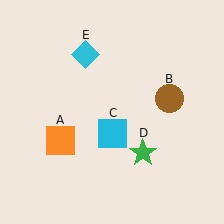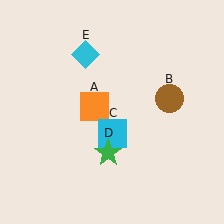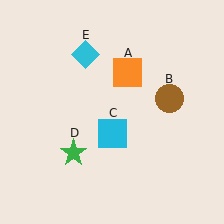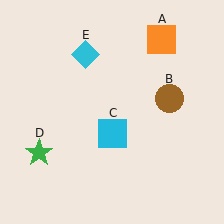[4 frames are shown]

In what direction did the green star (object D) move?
The green star (object D) moved left.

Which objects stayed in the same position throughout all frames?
Brown circle (object B) and cyan square (object C) and cyan diamond (object E) remained stationary.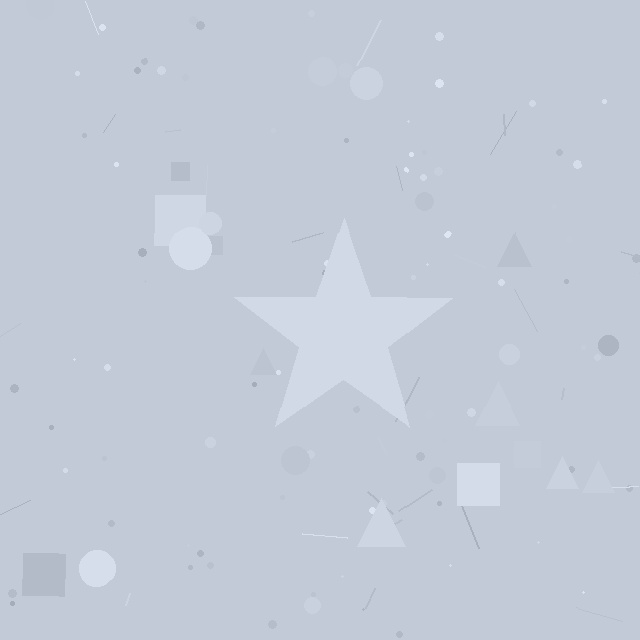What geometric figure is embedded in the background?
A star is embedded in the background.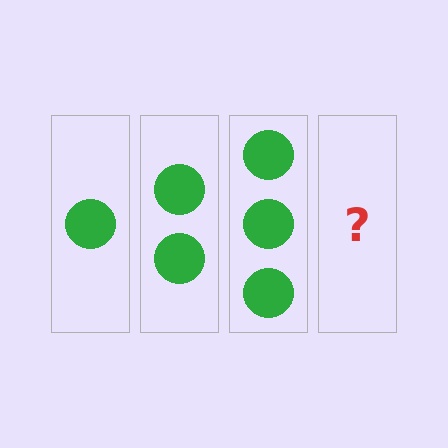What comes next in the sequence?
The next element should be 4 circles.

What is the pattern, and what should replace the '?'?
The pattern is that each step adds one more circle. The '?' should be 4 circles.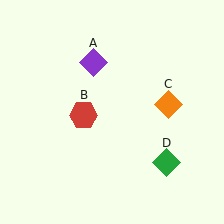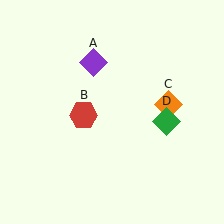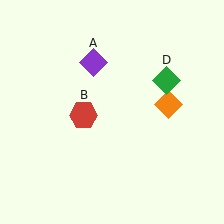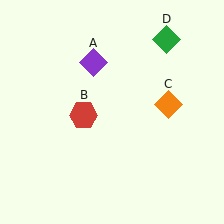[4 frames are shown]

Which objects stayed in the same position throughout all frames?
Purple diamond (object A) and red hexagon (object B) and orange diamond (object C) remained stationary.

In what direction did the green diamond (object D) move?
The green diamond (object D) moved up.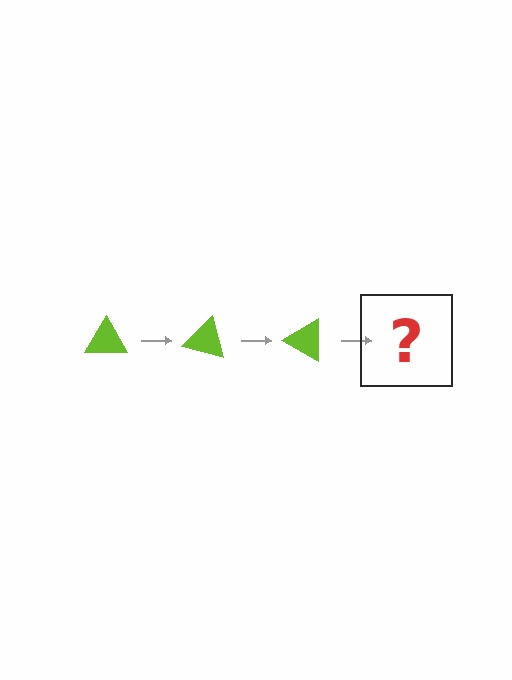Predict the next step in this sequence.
The next step is a lime triangle rotated 45 degrees.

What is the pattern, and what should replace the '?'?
The pattern is that the triangle rotates 15 degrees each step. The '?' should be a lime triangle rotated 45 degrees.